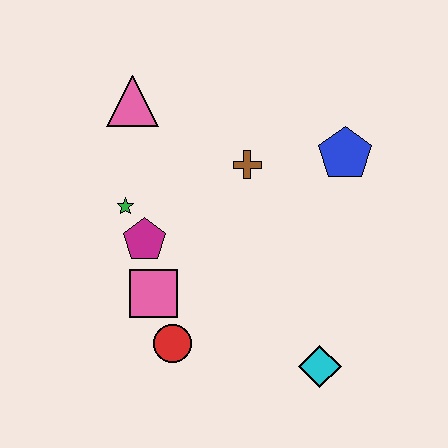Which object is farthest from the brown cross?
The cyan diamond is farthest from the brown cross.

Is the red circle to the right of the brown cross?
No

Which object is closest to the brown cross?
The blue pentagon is closest to the brown cross.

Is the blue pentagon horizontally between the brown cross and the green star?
No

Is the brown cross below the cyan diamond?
No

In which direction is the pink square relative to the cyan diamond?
The pink square is to the left of the cyan diamond.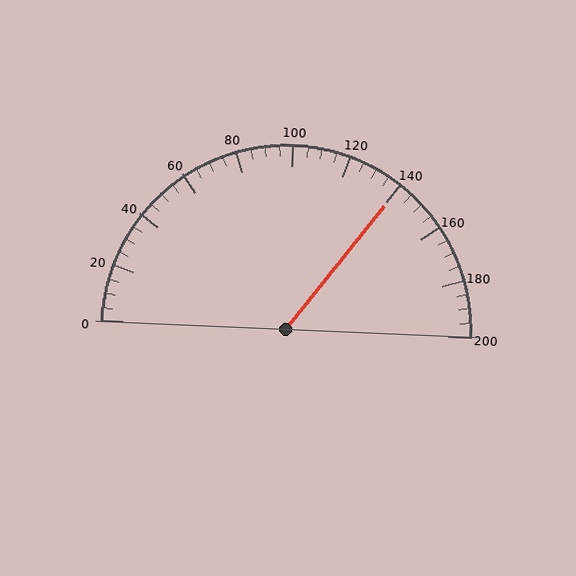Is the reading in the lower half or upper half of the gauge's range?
The reading is in the upper half of the range (0 to 200).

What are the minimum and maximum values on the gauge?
The gauge ranges from 0 to 200.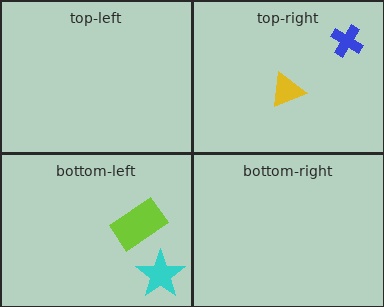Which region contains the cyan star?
The bottom-left region.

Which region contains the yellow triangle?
The top-right region.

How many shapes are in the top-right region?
2.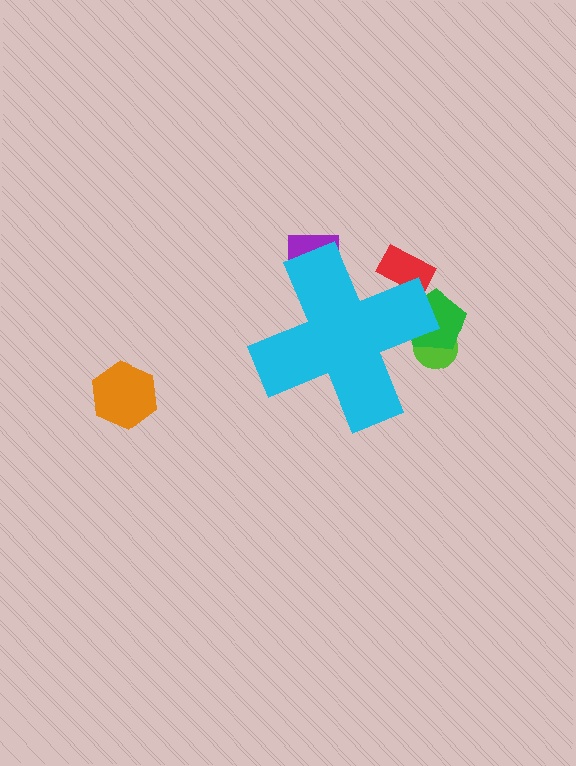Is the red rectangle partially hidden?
Yes, the red rectangle is partially hidden behind the cyan cross.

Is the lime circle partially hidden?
Yes, the lime circle is partially hidden behind the cyan cross.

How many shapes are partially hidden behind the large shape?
4 shapes are partially hidden.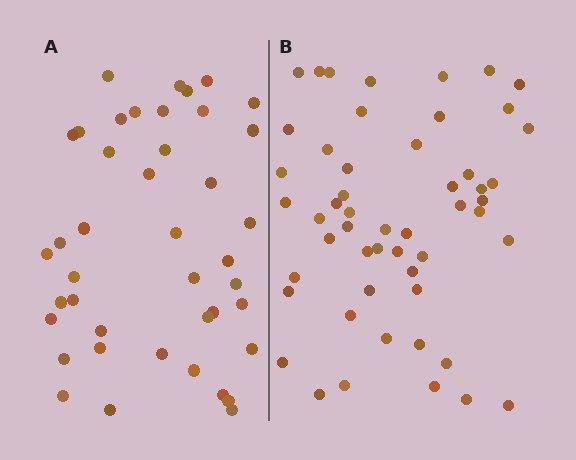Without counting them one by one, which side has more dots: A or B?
Region B (the right region) has more dots.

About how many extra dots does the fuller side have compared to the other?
Region B has roughly 10 or so more dots than region A.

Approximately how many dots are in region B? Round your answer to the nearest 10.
About 50 dots. (The exact count is 52, which rounds to 50.)